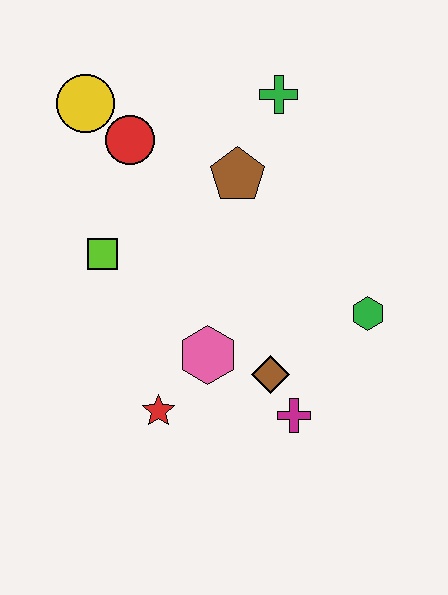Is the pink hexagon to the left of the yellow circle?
No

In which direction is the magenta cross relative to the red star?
The magenta cross is to the right of the red star.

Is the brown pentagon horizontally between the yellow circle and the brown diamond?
Yes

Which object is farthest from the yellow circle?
The magenta cross is farthest from the yellow circle.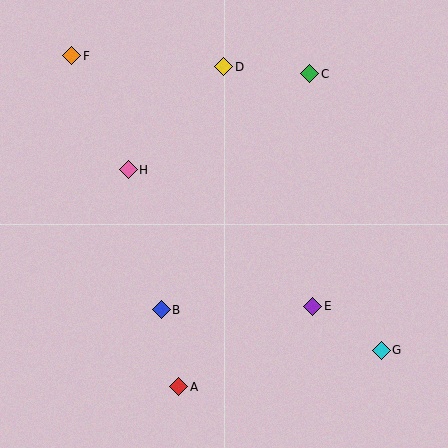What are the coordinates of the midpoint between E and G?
The midpoint between E and G is at (347, 328).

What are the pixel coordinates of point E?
Point E is at (313, 306).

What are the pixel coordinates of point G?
Point G is at (381, 350).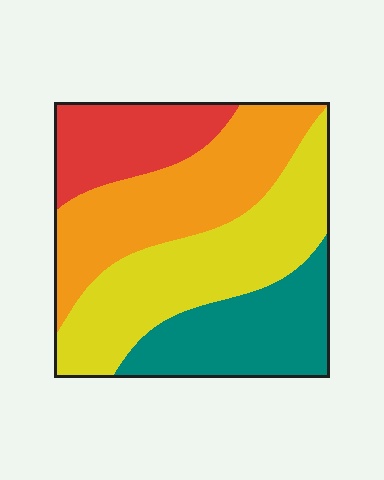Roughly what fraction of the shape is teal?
Teal takes up about one fifth (1/5) of the shape.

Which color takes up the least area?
Red, at roughly 15%.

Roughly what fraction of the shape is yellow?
Yellow takes up about one third (1/3) of the shape.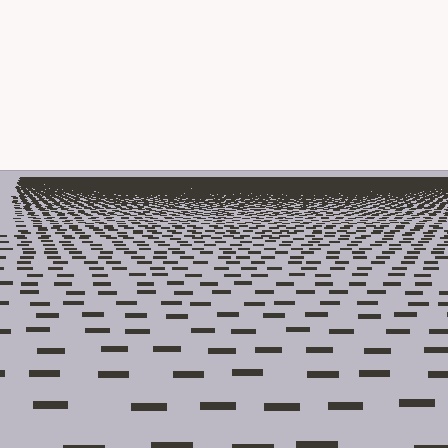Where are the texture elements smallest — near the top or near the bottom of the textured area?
Near the top.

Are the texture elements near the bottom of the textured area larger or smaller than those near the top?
Larger. Near the bottom, elements are closer to the viewer and appear at a bigger on-screen size.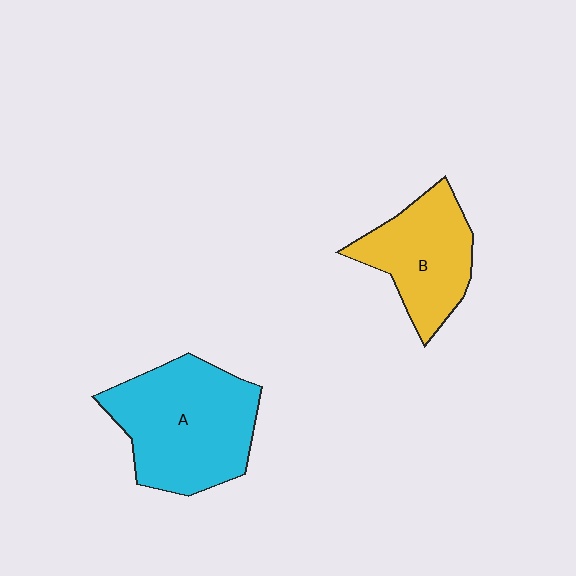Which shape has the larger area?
Shape A (cyan).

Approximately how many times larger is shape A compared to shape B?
Approximately 1.4 times.